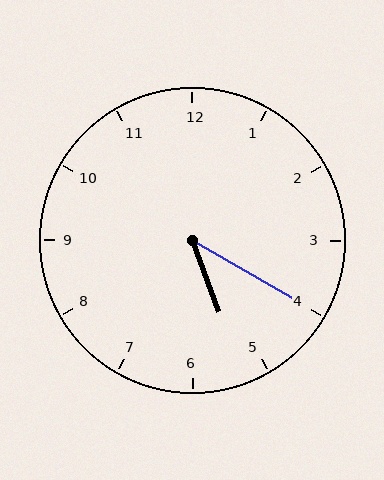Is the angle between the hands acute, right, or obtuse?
It is acute.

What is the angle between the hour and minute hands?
Approximately 40 degrees.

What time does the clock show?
5:20.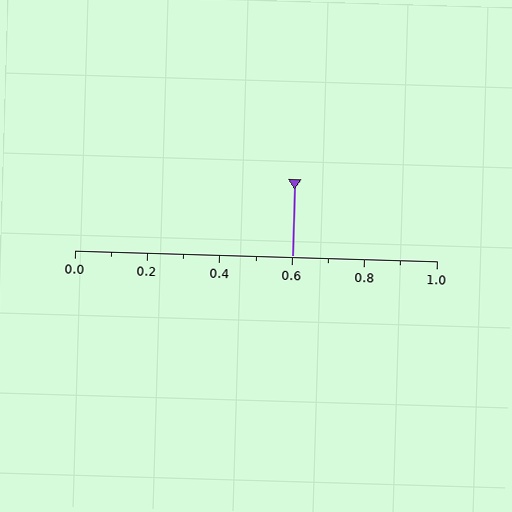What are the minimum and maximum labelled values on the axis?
The axis runs from 0.0 to 1.0.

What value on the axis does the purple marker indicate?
The marker indicates approximately 0.6.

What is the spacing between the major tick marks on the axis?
The major ticks are spaced 0.2 apart.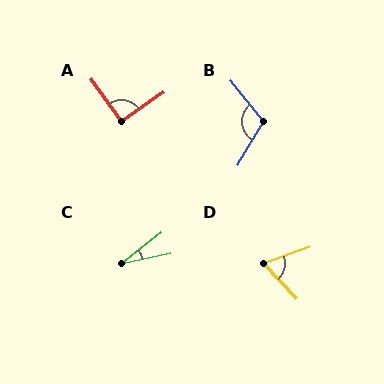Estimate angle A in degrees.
Approximately 91 degrees.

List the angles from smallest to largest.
C (26°), D (67°), A (91°), B (110°).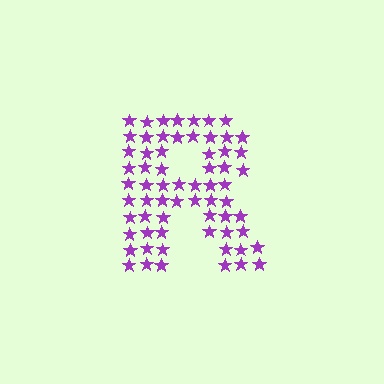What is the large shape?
The large shape is the letter R.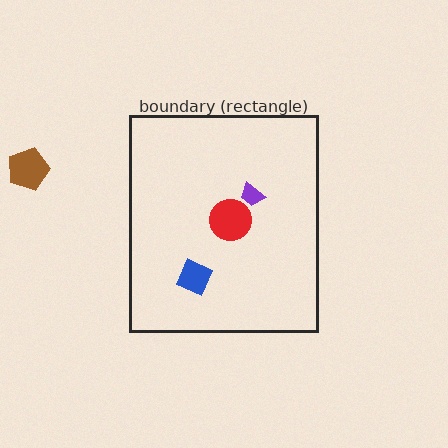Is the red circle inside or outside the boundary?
Inside.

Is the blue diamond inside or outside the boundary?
Inside.